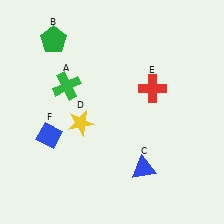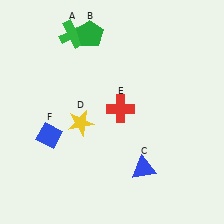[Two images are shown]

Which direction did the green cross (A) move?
The green cross (A) moved up.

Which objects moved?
The objects that moved are: the green cross (A), the green pentagon (B), the red cross (E).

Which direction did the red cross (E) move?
The red cross (E) moved left.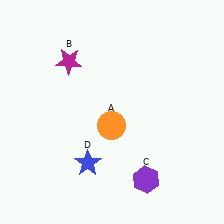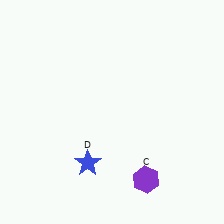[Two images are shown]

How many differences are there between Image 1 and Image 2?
There are 2 differences between the two images.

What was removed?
The magenta star (B), the orange circle (A) were removed in Image 2.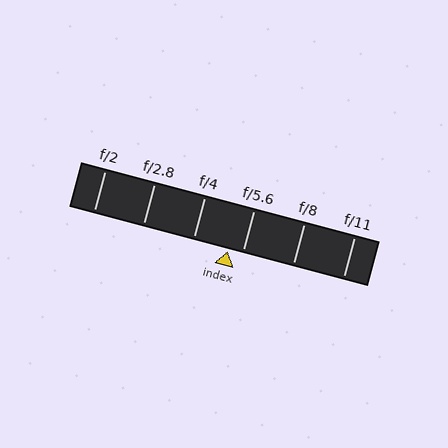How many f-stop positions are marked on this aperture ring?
There are 6 f-stop positions marked.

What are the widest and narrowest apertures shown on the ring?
The widest aperture shown is f/2 and the narrowest is f/11.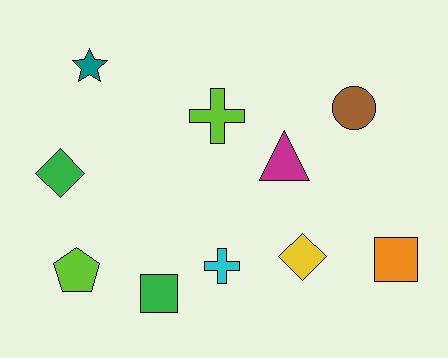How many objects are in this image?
There are 10 objects.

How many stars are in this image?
There is 1 star.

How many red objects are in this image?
There are no red objects.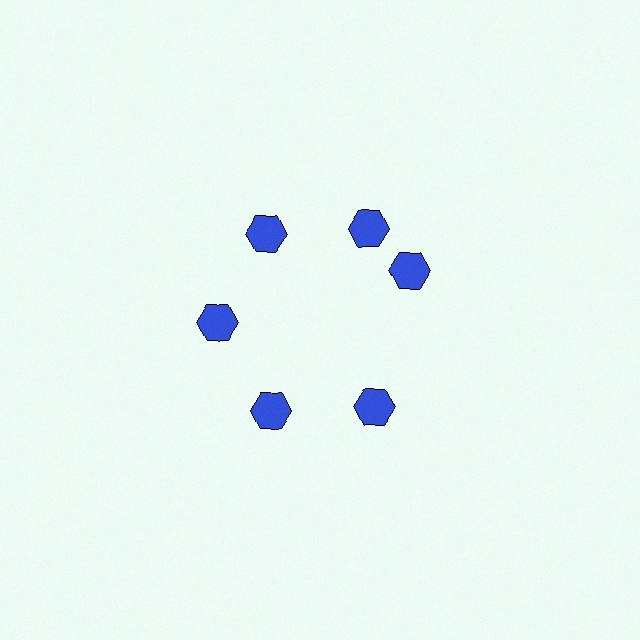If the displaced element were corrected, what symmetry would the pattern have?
It would have 6-fold rotational symmetry — the pattern would map onto itself every 60 degrees.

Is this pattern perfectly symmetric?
No. The 6 blue hexagons are arranged in a ring, but one element near the 3 o'clock position is rotated out of alignment along the ring, breaking the 6-fold rotational symmetry.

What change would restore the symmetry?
The symmetry would be restored by rotating it back into even spacing with its neighbors so that all 6 hexagons sit at equal angles and equal distance from the center.